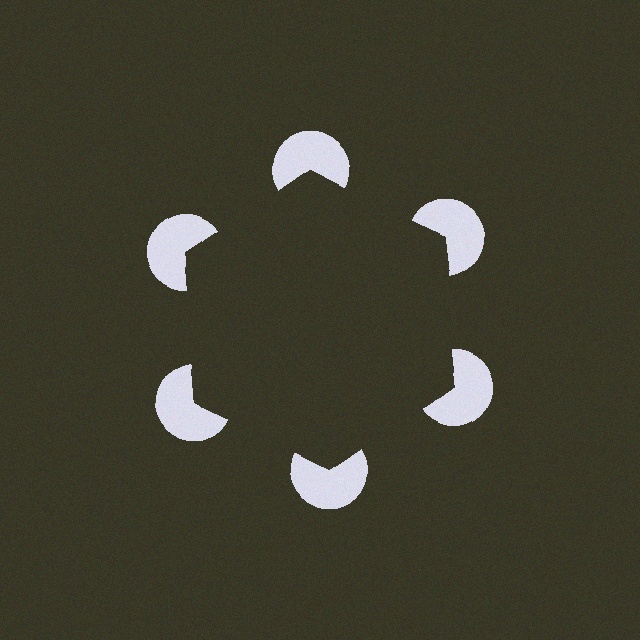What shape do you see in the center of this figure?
An illusory hexagon — its edges are inferred from the aligned wedge cuts in the pac-man discs, not physically drawn.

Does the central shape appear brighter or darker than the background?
It typically appears slightly darker than the background, even though no actual brightness change is drawn.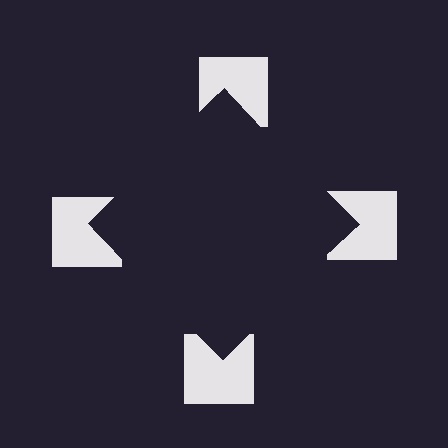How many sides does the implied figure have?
4 sides.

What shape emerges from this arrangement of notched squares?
An illusory square — its edges are inferred from the aligned wedge cuts in the notched squares, not physically drawn.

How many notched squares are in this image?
There are 4 — one at each vertex of the illusory square.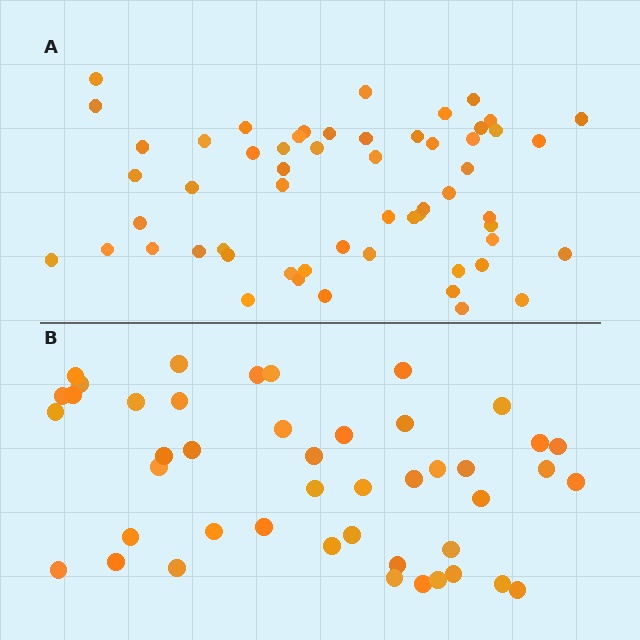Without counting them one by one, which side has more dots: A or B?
Region A (the top region) has more dots.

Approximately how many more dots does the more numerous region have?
Region A has roughly 12 or so more dots than region B.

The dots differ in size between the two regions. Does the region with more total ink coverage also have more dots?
No. Region B has more total ink coverage because its dots are larger, but region A actually contains more individual dots. Total area can be misleading — the number of items is what matters here.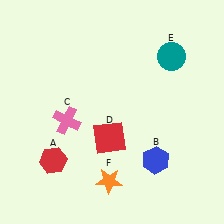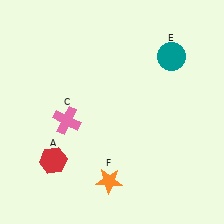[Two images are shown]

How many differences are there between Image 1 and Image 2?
There are 2 differences between the two images.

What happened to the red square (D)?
The red square (D) was removed in Image 2. It was in the bottom-left area of Image 1.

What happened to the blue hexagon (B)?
The blue hexagon (B) was removed in Image 2. It was in the bottom-right area of Image 1.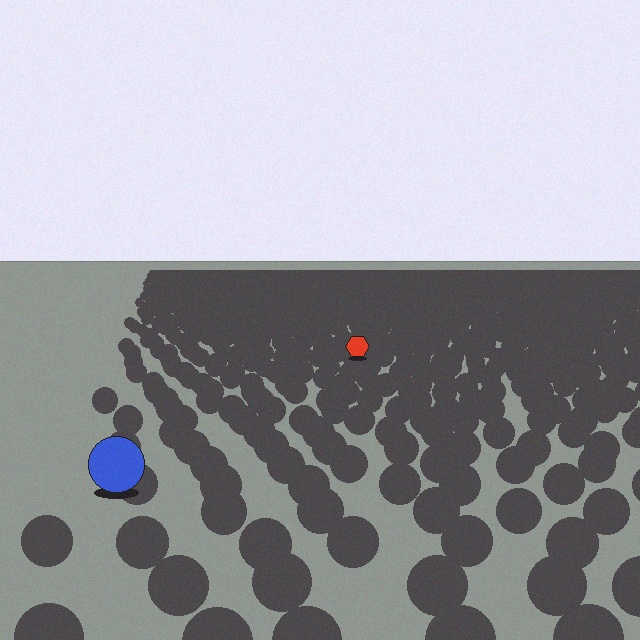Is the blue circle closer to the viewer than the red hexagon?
Yes. The blue circle is closer — you can tell from the texture gradient: the ground texture is coarser near it.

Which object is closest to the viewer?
The blue circle is closest. The texture marks near it are larger and more spread out.